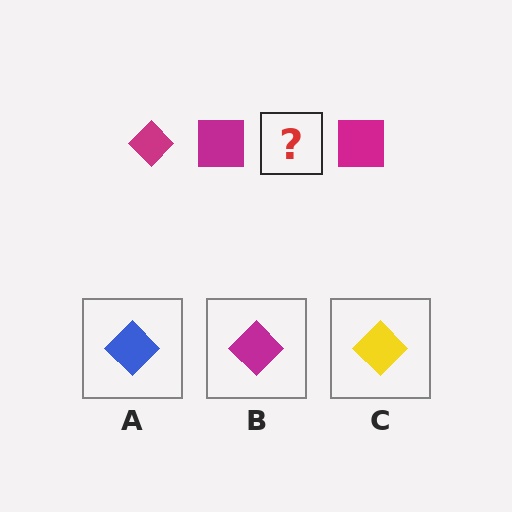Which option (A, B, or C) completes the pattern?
B.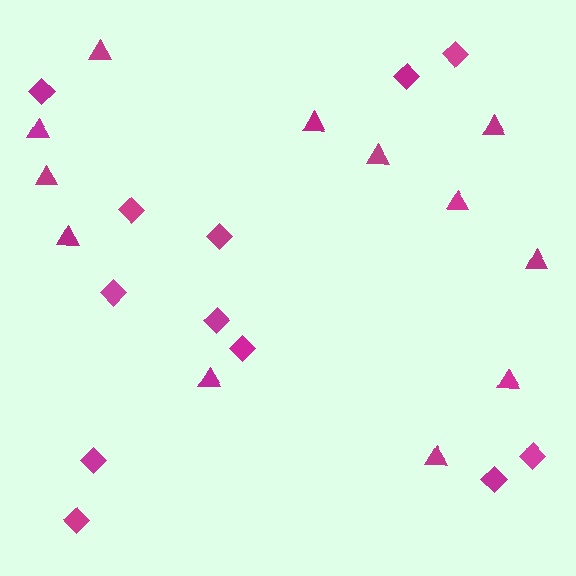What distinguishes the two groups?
There are 2 groups: one group of triangles (12) and one group of diamonds (12).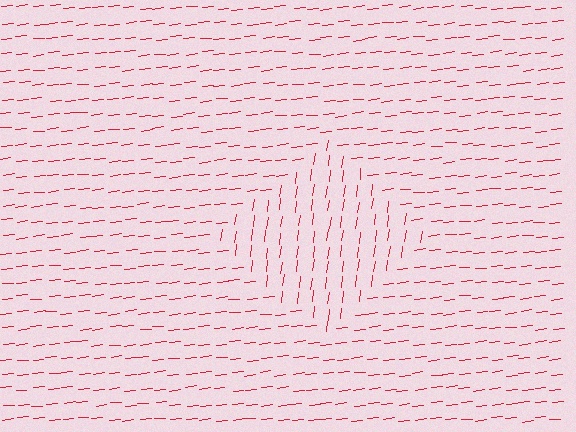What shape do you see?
I see a diamond.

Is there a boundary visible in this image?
Yes, there is a texture boundary formed by a change in line orientation.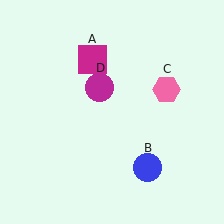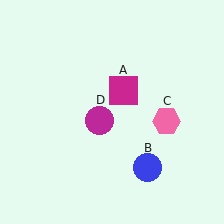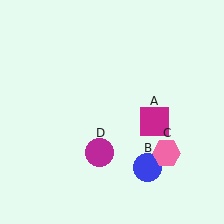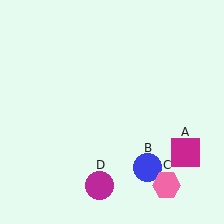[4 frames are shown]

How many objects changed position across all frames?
3 objects changed position: magenta square (object A), pink hexagon (object C), magenta circle (object D).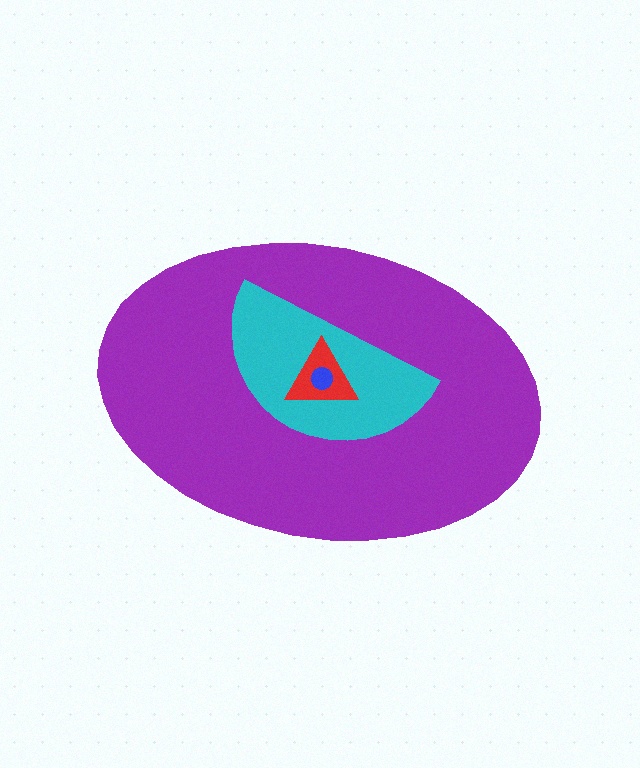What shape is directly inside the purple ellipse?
The cyan semicircle.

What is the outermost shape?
The purple ellipse.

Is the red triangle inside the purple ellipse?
Yes.